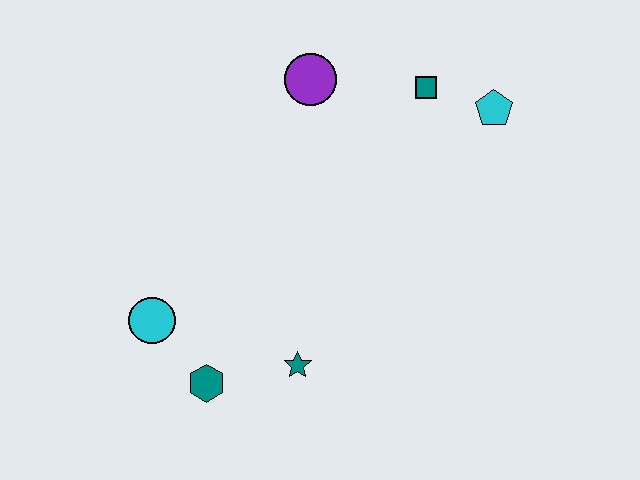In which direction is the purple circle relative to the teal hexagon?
The purple circle is above the teal hexagon.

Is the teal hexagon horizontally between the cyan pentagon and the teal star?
No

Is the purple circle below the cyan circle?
No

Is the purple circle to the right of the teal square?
No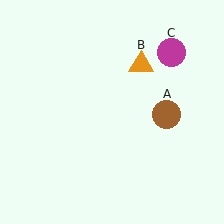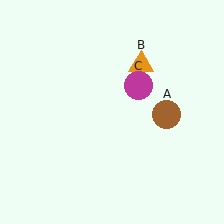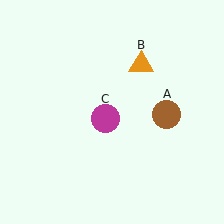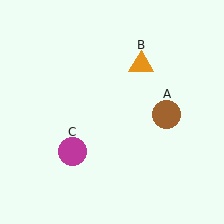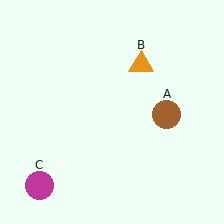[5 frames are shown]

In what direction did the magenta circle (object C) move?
The magenta circle (object C) moved down and to the left.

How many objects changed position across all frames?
1 object changed position: magenta circle (object C).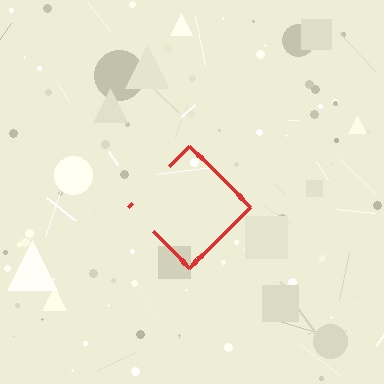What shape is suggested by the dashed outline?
The dashed outline suggests a diamond.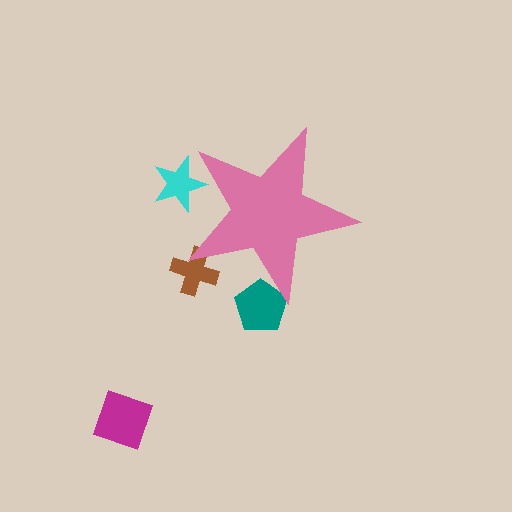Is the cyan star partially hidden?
Yes, the cyan star is partially hidden behind the pink star.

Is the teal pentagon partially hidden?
Yes, the teal pentagon is partially hidden behind the pink star.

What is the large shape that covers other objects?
A pink star.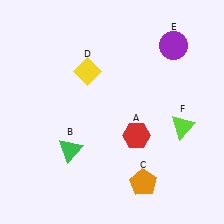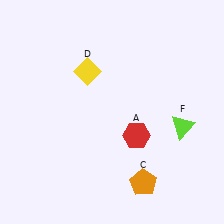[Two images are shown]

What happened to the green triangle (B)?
The green triangle (B) was removed in Image 2. It was in the bottom-left area of Image 1.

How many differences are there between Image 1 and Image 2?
There are 2 differences between the two images.